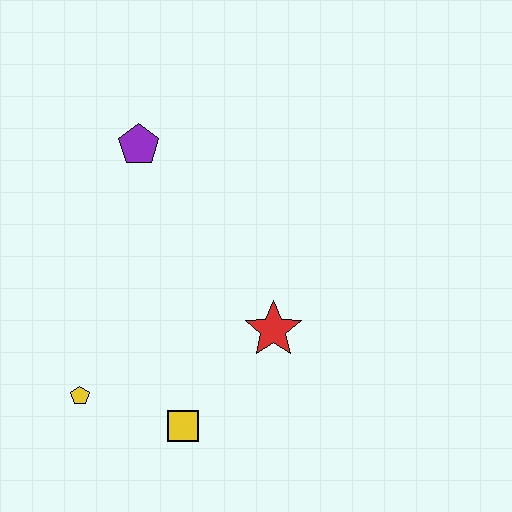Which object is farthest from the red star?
The purple pentagon is farthest from the red star.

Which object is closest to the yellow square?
The yellow pentagon is closest to the yellow square.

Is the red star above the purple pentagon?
No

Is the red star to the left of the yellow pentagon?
No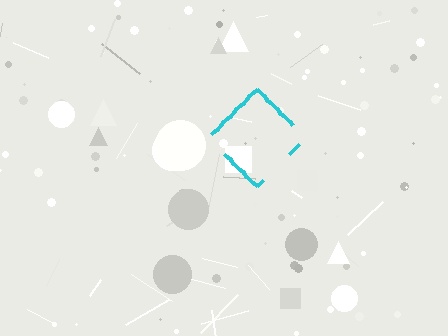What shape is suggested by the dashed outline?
The dashed outline suggests a diamond.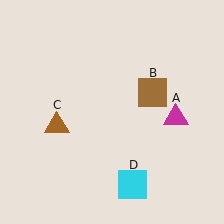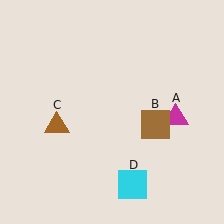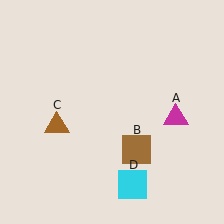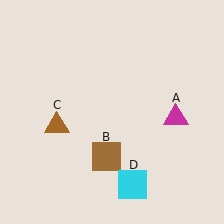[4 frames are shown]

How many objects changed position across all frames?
1 object changed position: brown square (object B).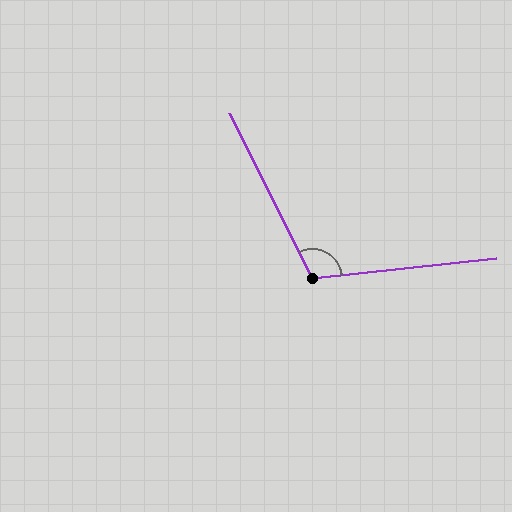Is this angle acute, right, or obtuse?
It is obtuse.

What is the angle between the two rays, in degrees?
Approximately 110 degrees.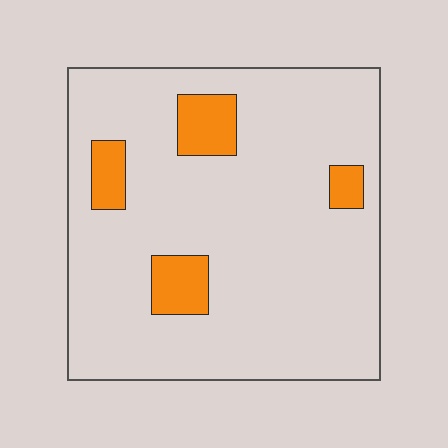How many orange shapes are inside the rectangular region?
4.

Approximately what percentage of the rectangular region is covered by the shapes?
Approximately 10%.